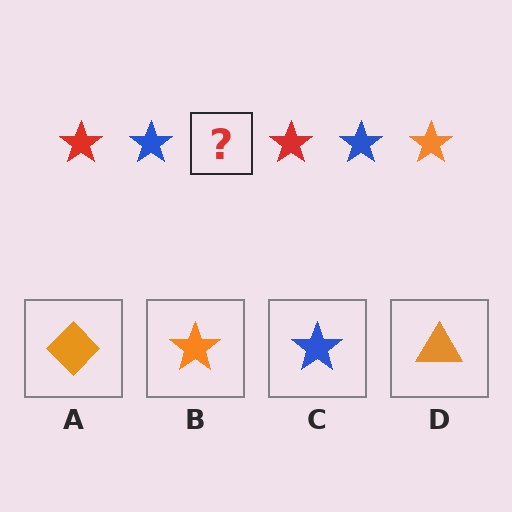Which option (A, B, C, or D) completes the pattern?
B.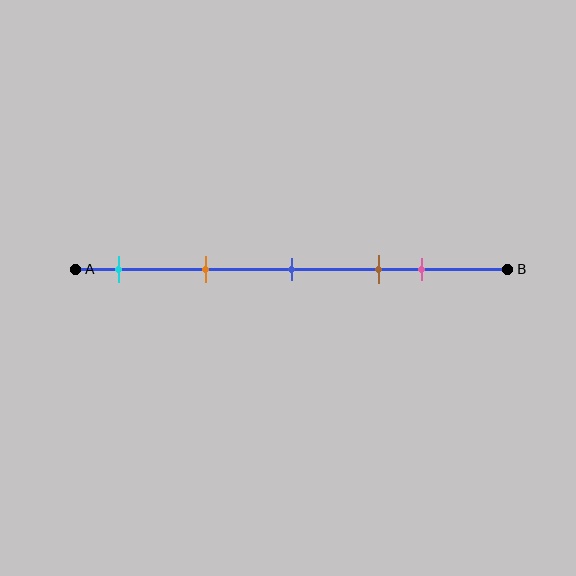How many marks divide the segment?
There are 5 marks dividing the segment.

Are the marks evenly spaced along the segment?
No, the marks are not evenly spaced.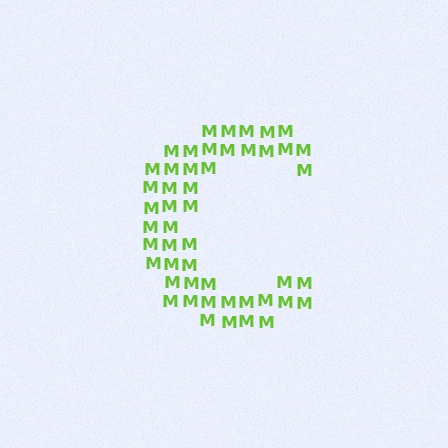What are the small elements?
The small elements are letter M's.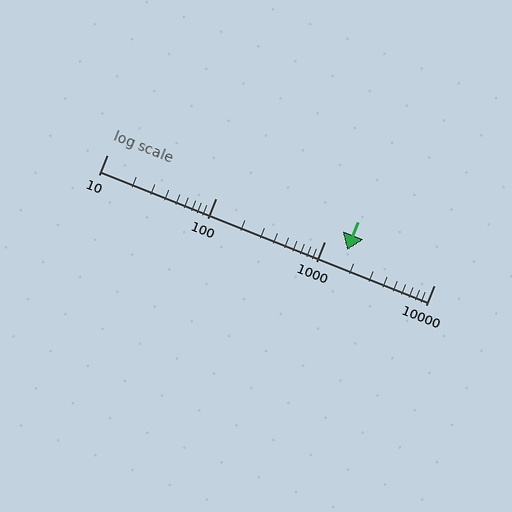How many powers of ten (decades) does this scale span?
The scale spans 3 decades, from 10 to 10000.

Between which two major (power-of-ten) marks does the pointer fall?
The pointer is between 1000 and 10000.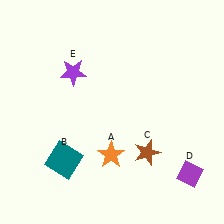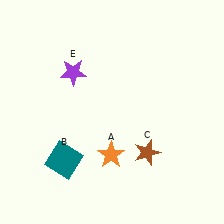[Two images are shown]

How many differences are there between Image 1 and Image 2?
There is 1 difference between the two images.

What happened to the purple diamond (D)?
The purple diamond (D) was removed in Image 2. It was in the bottom-right area of Image 1.